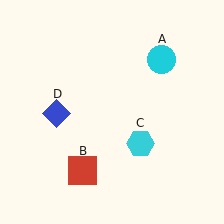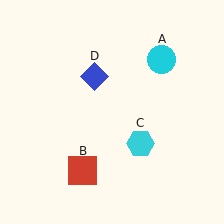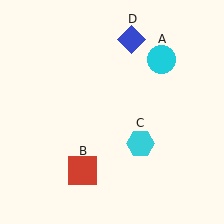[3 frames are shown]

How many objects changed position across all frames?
1 object changed position: blue diamond (object D).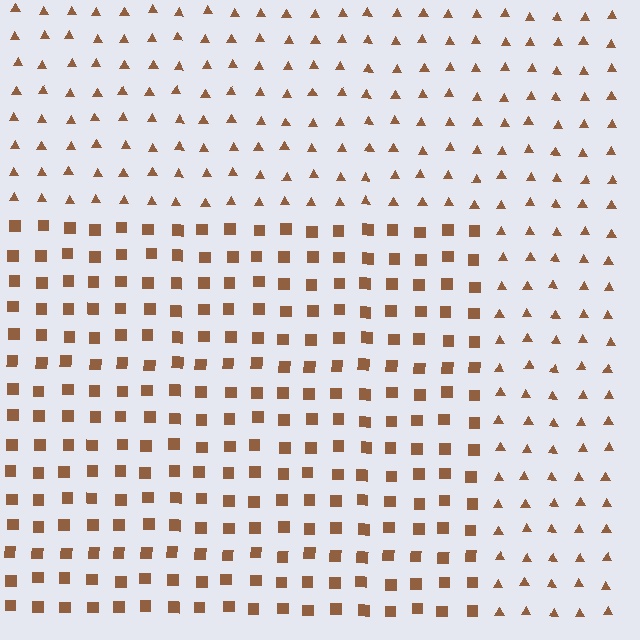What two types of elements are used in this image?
The image uses squares inside the rectangle region and triangles outside it.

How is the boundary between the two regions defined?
The boundary is defined by a change in element shape: squares inside vs. triangles outside. All elements share the same color and spacing.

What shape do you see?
I see a rectangle.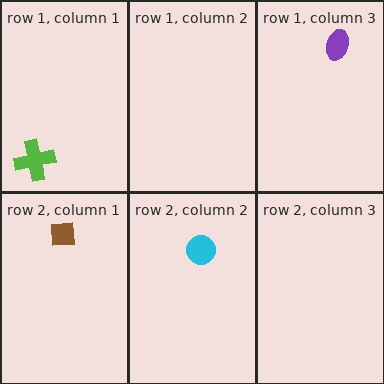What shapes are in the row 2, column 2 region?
The cyan circle.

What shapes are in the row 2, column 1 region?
The brown square.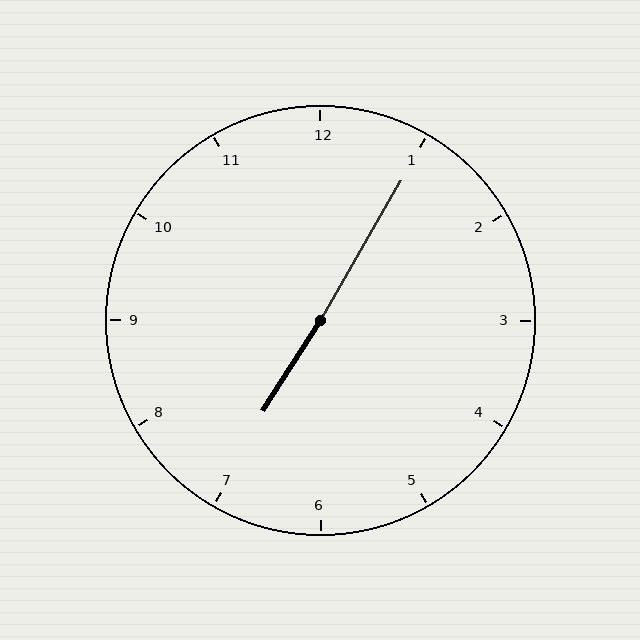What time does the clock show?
7:05.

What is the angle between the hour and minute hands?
Approximately 178 degrees.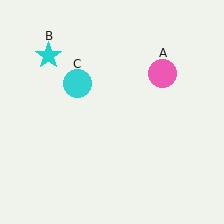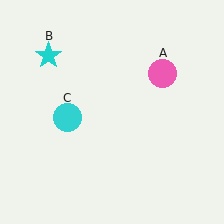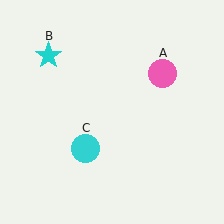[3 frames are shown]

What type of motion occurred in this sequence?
The cyan circle (object C) rotated counterclockwise around the center of the scene.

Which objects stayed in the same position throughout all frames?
Pink circle (object A) and cyan star (object B) remained stationary.